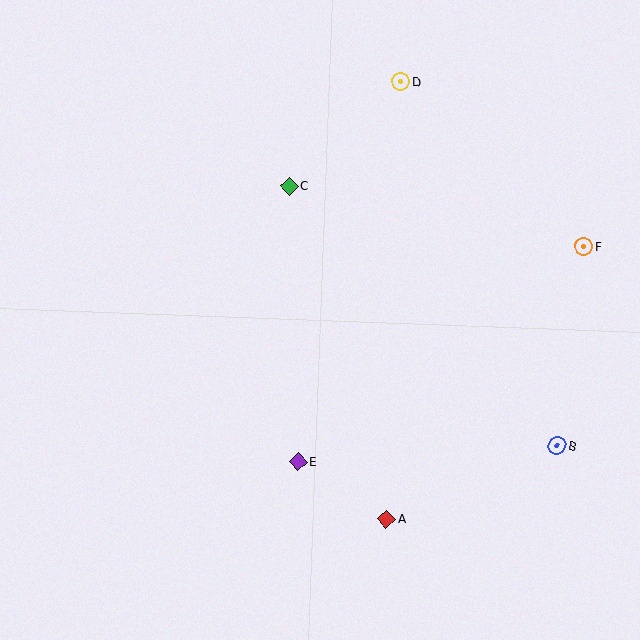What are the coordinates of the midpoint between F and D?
The midpoint between F and D is at (492, 164).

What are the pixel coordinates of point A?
Point A is at (386, 519).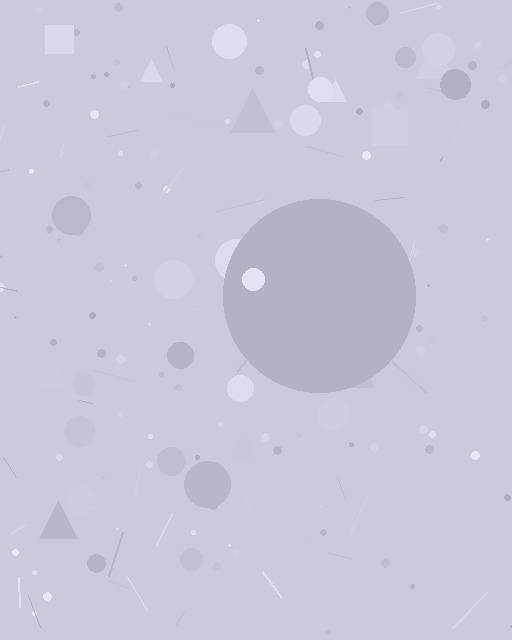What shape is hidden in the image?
A circle is hidden in the image.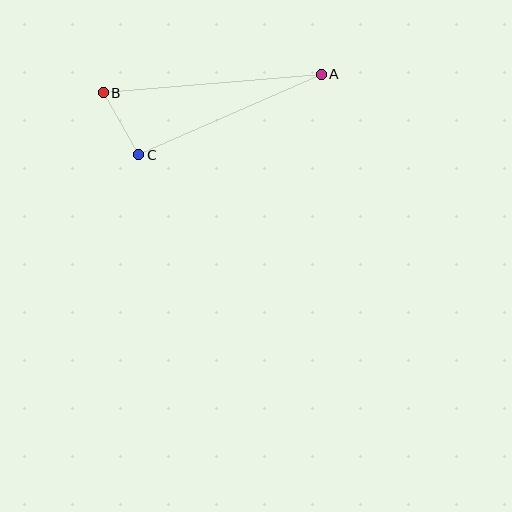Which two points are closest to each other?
Points B and C are closest to each other.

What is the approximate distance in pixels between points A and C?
The distance between A and C is approximately 200 pixels.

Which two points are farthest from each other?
Points A and B are farthest from each other.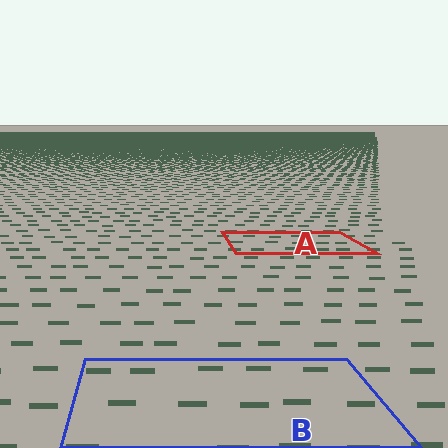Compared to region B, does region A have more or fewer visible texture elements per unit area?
Region A has more texture elements per unit area — they are packed more densely because it is farther away.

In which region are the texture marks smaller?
The texture marks are smaller in region A, because it is farther away.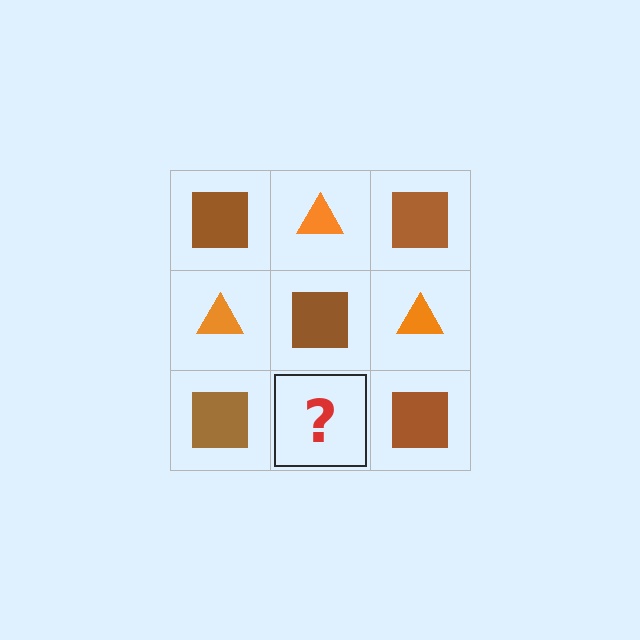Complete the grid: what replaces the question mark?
The question mark should be replaced with an orange triangle.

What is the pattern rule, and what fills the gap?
The rule is that it alternates brown square and orange triangle in a checkerboard pattern. The gap should be filled with an orange triangle.